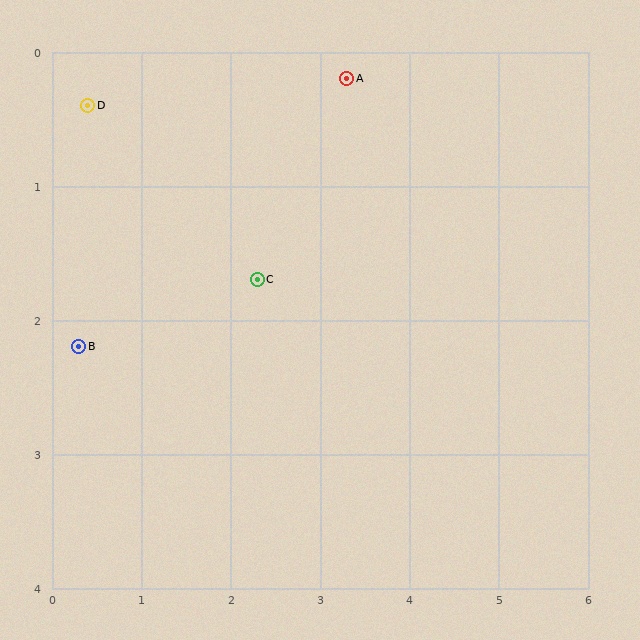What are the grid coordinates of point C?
Point C is at approximately (2.3, 1.7).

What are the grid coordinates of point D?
Point D is at approximately (0.4, 0.4).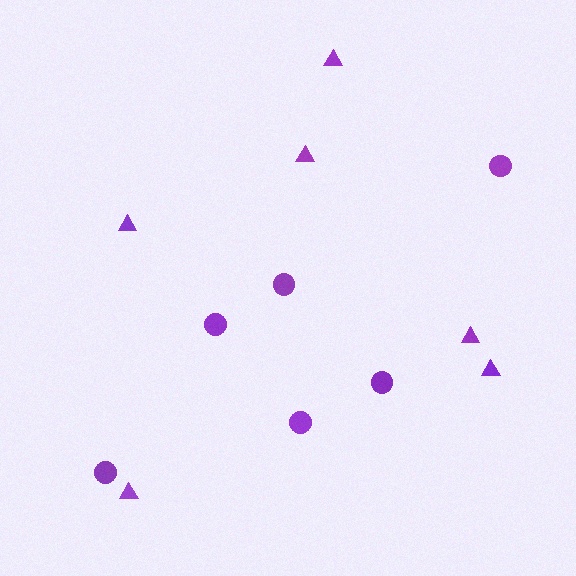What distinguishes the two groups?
There are 2 groups: one group of circles (6) and one group of triangles (6).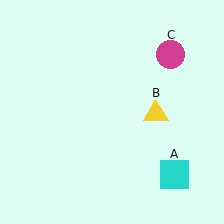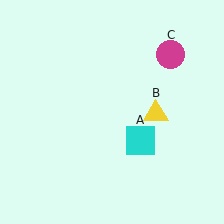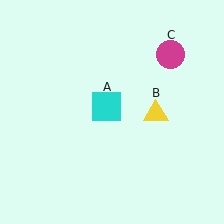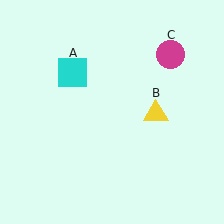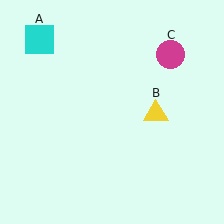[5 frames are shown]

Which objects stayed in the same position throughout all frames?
Yellow triangle (object B) and magenta circle (object C) remained stationary.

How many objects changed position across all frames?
1 object changed position: cyan square (object A).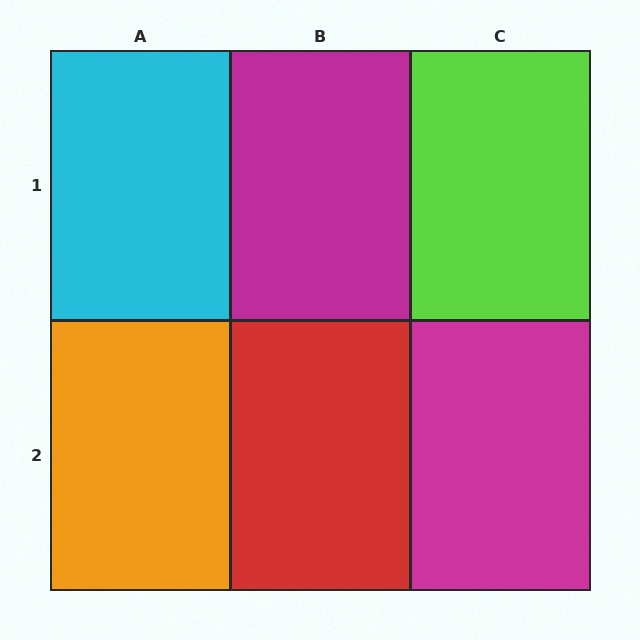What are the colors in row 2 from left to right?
Orange, red, magenta.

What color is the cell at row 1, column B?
Magenta.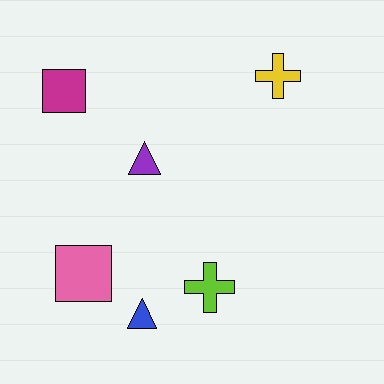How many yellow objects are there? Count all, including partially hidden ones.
There is 1 yellow object.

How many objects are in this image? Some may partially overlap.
There are 6 objects.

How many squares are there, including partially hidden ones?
There are 2 squares.